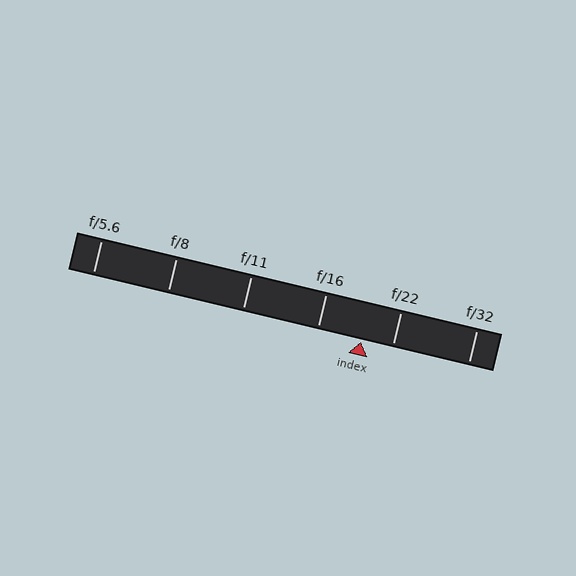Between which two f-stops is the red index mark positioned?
The index mark is between f/16 and f/22.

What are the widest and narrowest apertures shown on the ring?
The widest aperture shown is f/5.6 and the narrowest is f/32.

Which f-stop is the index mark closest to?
The index mark is closest to f/22.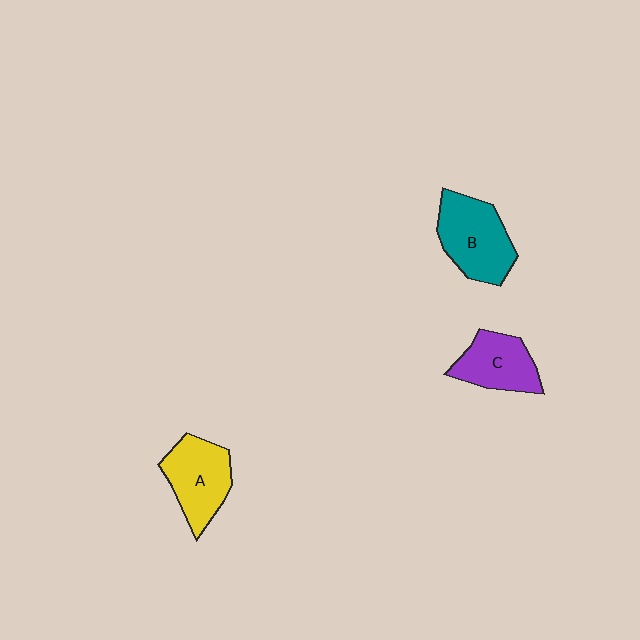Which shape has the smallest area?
Shape C (purple).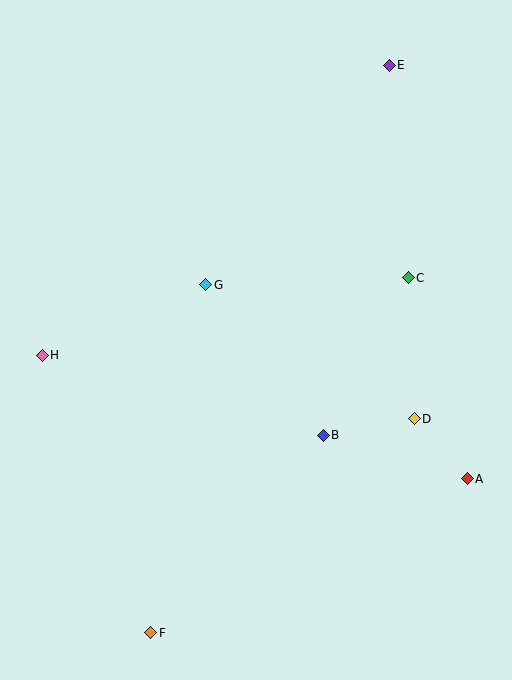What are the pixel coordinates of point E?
Point E is at (389, 65).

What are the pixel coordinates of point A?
Point A is at (467, 479).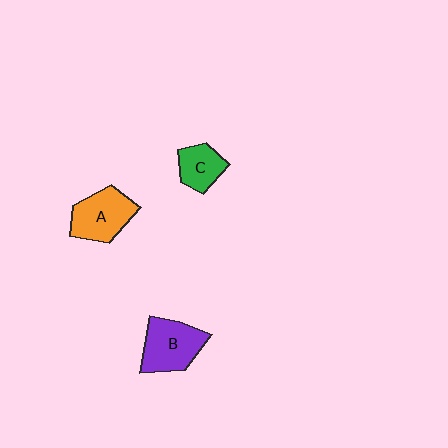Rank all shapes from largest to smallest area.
From largest to smallest: B (purple), A (orange), C (green).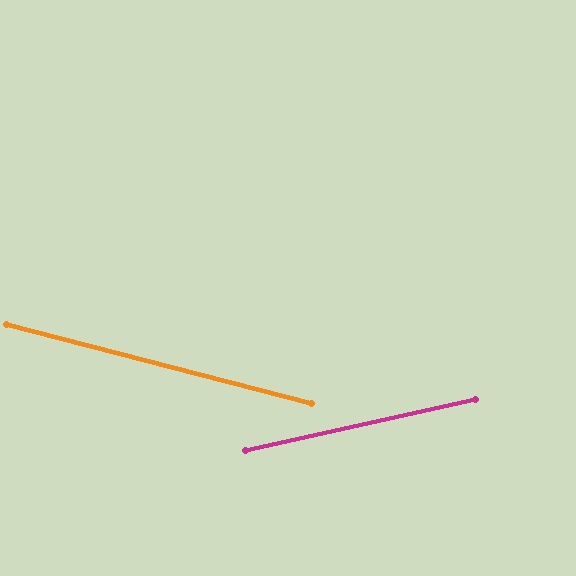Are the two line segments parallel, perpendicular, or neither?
Neither parallel nor perpendicular — they differ by about 27°.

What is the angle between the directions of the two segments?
Approximately 27 degrees.